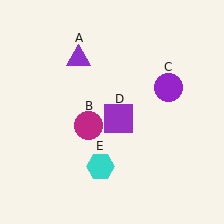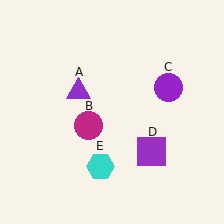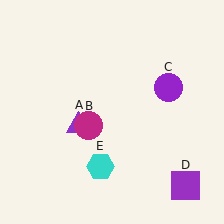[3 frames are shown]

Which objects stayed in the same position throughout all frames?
Magenta circle (object B) and purple circle (object C) and cyan hexagon (object E) remained stationary.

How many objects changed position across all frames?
2 objects changed position: purple triangle (object A), purple square (object D).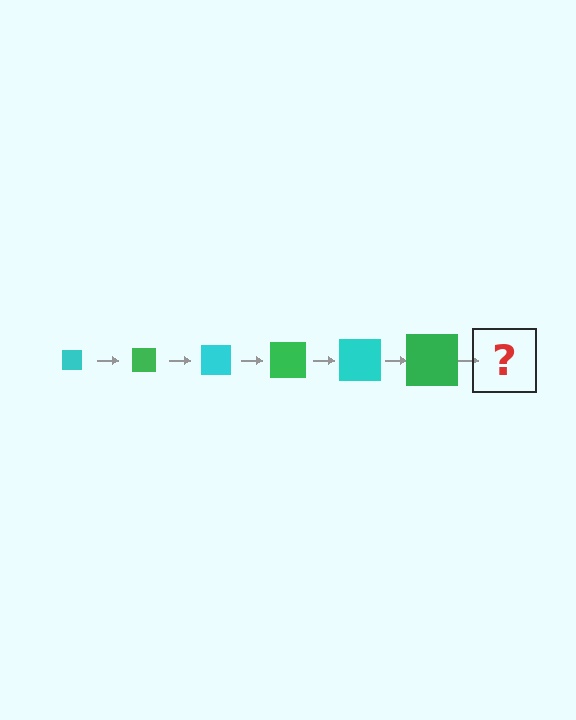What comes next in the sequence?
The next element should be a cyan square, larger than the previous one.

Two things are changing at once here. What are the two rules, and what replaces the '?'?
The two rules are that the square grows larger each step and the color cycles through cyan and green. The '?' should be a cyan square, larger than the previous one.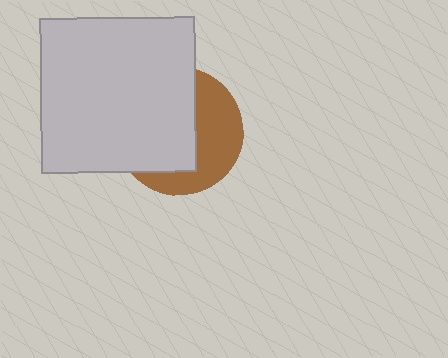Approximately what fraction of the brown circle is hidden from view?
Roughly 58% of the brown circle is hidden behind the light gray square.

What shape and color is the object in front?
The object in front is a light gray square.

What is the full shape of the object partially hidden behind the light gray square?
The partially hidden object is a brown circle.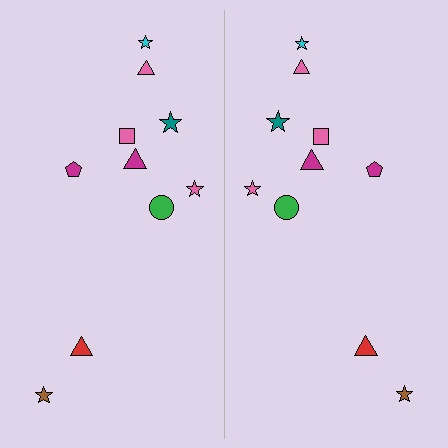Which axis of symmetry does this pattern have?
The pattern has a vertical axis of symmetry running through the center of the image.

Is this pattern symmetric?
Yes, this pattern has bilateral (reflection) symmetry.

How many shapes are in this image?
There are 20 shapes in this image.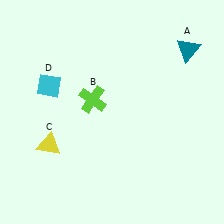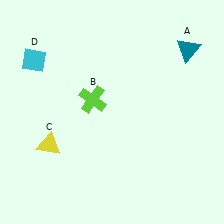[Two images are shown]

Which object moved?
The cyan diamond (D) moved up.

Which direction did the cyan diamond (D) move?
The cyan diamond (D) moved up.